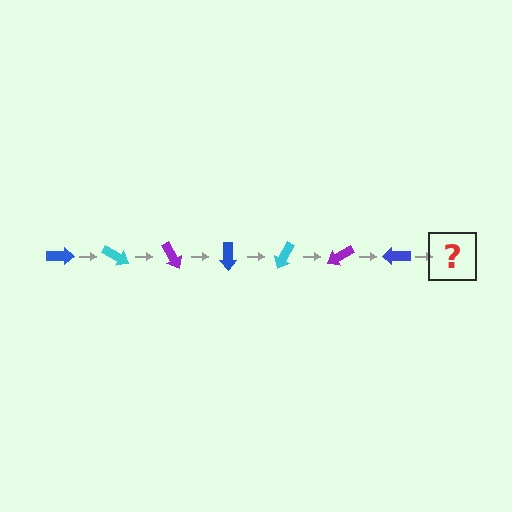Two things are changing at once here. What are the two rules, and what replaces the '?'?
The two rules are that it rotates 30 degrees each step and the color cycles through blue, cyan, and purple. The '?' should be a cyan arrow, rotated 210 degrees from the start.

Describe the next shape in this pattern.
It should be a cyan arrow, rotated 210 degrees from the start.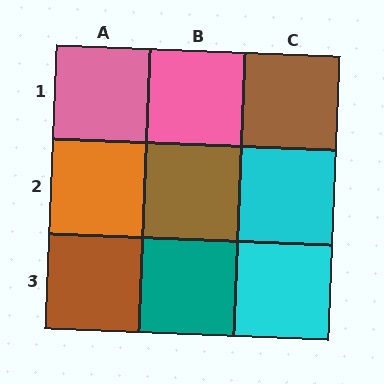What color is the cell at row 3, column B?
Teal.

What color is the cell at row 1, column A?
Pink.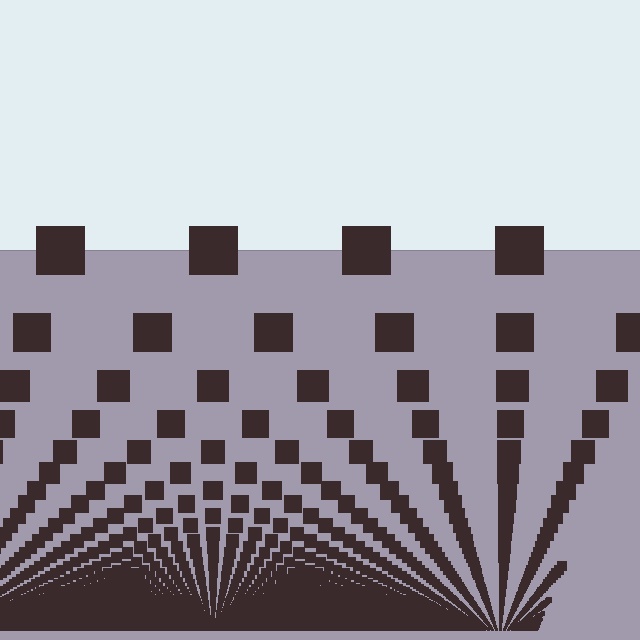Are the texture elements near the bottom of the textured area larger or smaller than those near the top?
Smaller. The gradient is inverted — elements near the bottom are smaller and denser.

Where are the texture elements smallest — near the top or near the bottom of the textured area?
Near the bottom.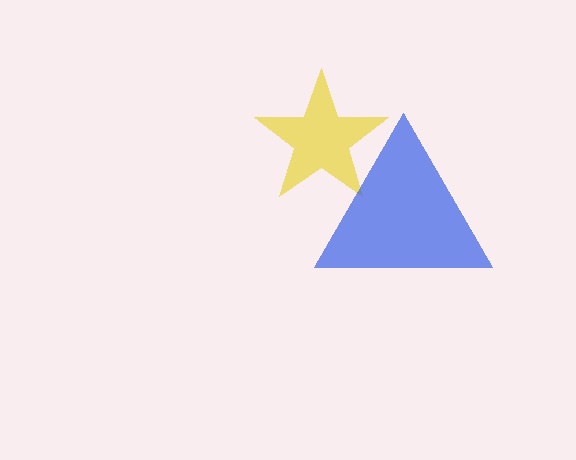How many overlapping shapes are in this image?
There are 2 overlapping shapes in the image.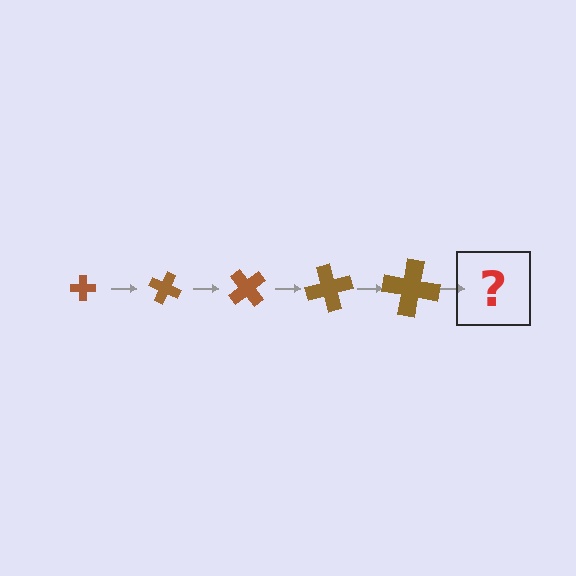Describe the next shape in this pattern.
It should be a cross, larger than the previous one and rotated 125 degrees from the start.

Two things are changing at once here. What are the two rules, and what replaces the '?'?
The two rules are that the cross grows larger each step and it rotates 25 degrees each step. The '?' should be a cross, larger than the previous one and rotated 125 degrees from the start.